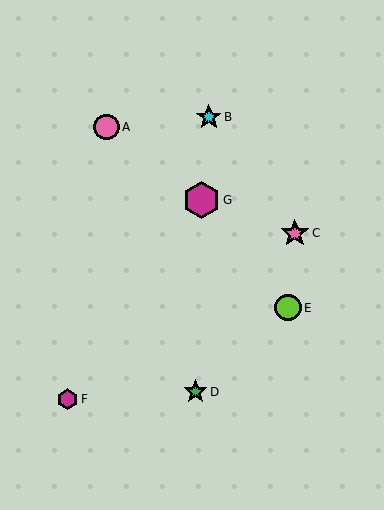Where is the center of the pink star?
The center of the pink star is at (295, 233).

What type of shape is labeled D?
Shape D is a green star.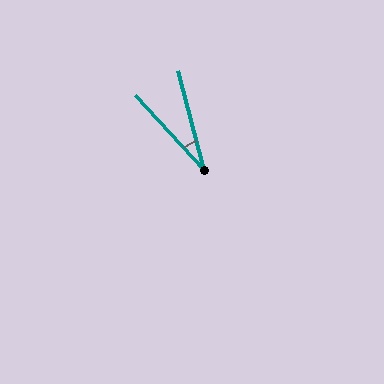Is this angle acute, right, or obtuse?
It is acute.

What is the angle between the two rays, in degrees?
Approximately 28 degrees.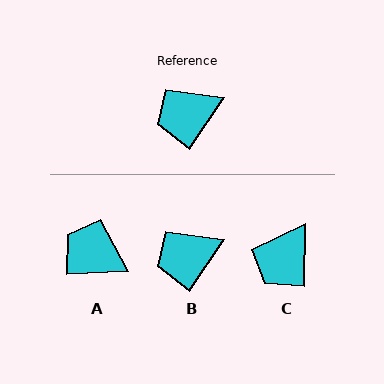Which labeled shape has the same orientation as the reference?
B.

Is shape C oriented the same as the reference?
No, it is off by about 34 degrees.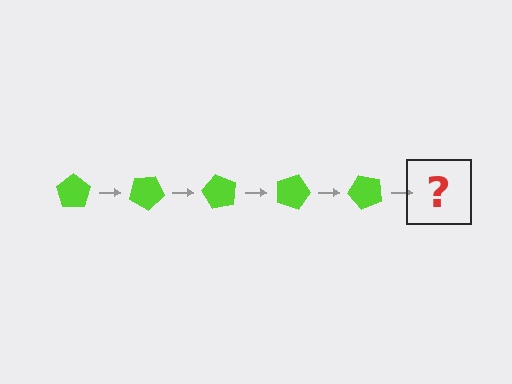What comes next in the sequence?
The next element should be a lime pentagon rotated 150 degrees.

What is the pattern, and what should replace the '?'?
The pattern is that the pentagon rotates 30 degrees each step. The '?' should be a lime pentagon rotated 150 degrees.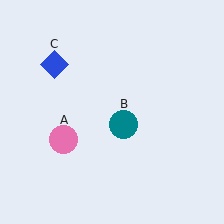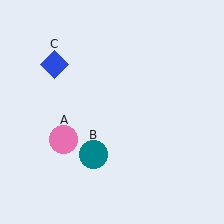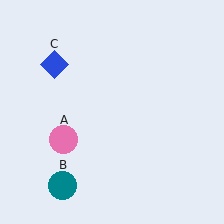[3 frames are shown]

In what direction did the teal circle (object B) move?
The teal circle (object B) moved down and to the left.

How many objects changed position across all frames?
1 object changed position: teal circle (object B).